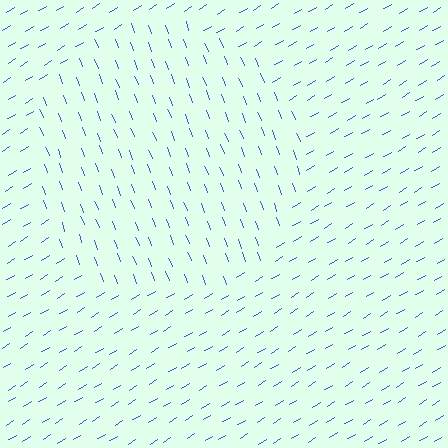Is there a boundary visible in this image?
Yes, there is a texture boundary formed by a change in line orientation.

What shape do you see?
I see a circle.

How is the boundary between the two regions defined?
The boundary is defined purely by a change in line orientation (approximately 80 degrees difference). All lines are the same color and thickness.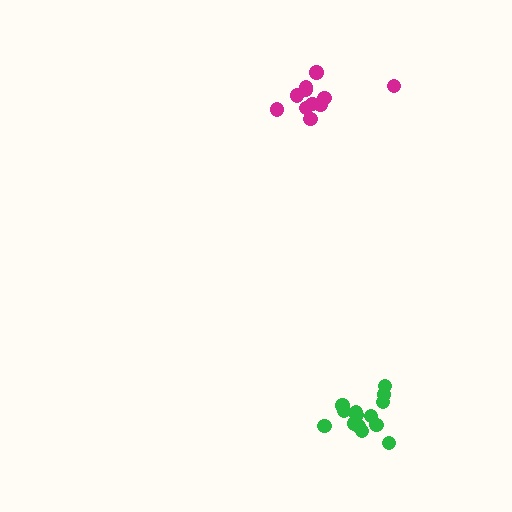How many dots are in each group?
Group 1: 11 dots, Group 2: 14 dots (25 total).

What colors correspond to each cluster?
The clusters are colored: magenta, green.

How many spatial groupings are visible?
There are 2 spatial groupings.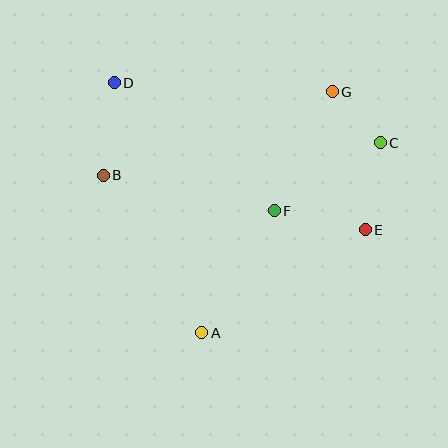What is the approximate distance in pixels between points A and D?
The distance between A and D is approximately 265 pixels.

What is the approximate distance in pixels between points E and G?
The distance between E and G is approximately 142 pixels.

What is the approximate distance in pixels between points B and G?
The distance between B and G is approximately 244 pixels.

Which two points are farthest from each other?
Points D and E are farthest from each other.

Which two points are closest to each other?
Points C and G are closest to each other.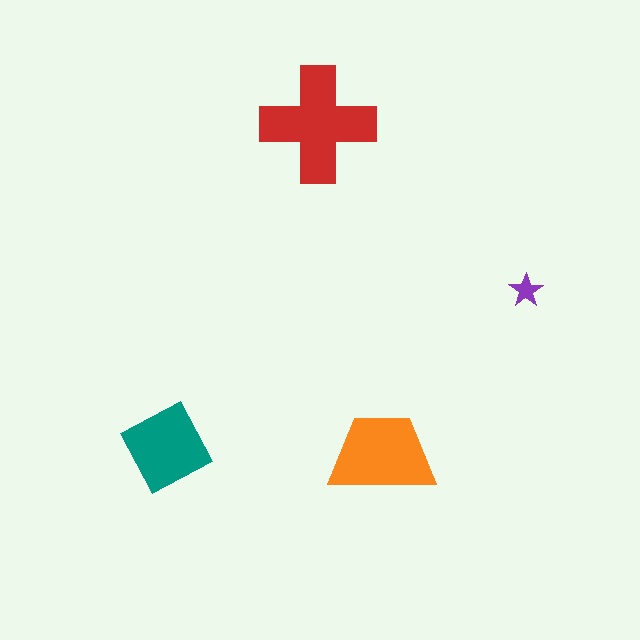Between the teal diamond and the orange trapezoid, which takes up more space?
The orange trapezoid.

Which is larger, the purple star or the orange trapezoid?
The orange trapezoid.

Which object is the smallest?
The purple star.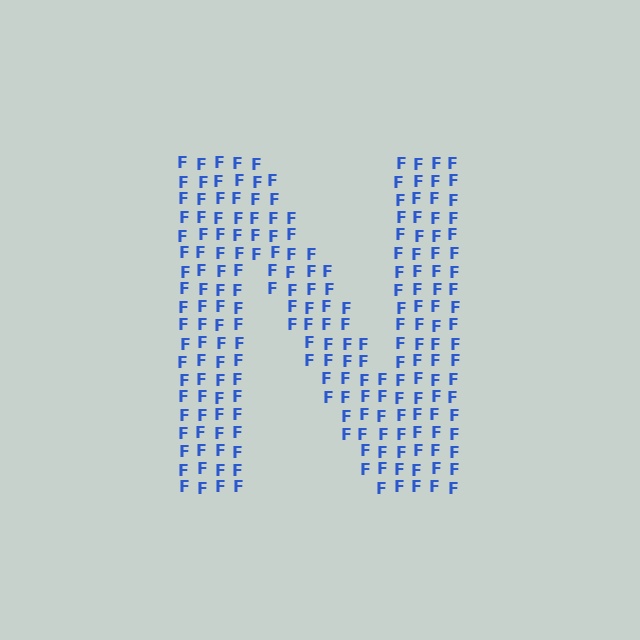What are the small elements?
The small elements are letter F's.